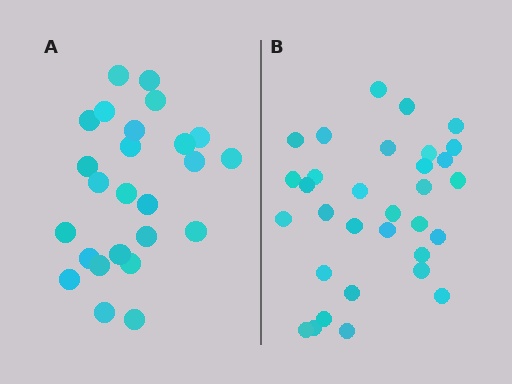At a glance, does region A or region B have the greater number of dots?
Region B (the right region) has more dots.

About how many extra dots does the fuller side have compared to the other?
Region B has roughly 8 or so more dots than region A.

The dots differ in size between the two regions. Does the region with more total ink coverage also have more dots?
No. Region A has more total ink coverage because its dots are larger, but region B actually contains more individual dots. Total area can be misleading — the number of items is what matters here.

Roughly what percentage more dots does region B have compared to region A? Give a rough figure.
About 30% more.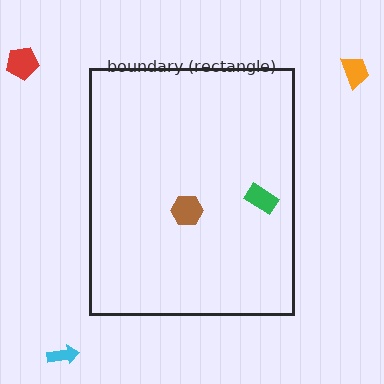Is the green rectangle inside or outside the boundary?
Inside.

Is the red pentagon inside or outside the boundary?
Outside.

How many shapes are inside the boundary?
2 inside, 3 outside.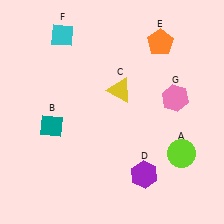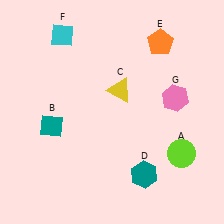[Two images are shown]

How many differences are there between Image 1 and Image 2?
There is 1 difference between the two images.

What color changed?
The hexagon (D) changed from purple in Image 1 to teal in Image 2.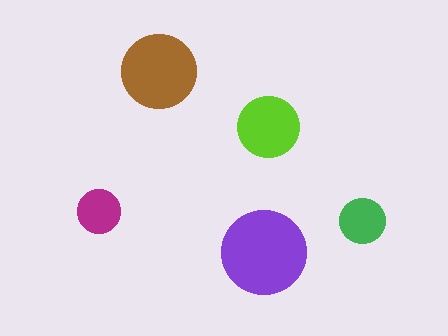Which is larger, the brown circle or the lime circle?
The brown one.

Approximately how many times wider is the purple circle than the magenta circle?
About 2 times wider.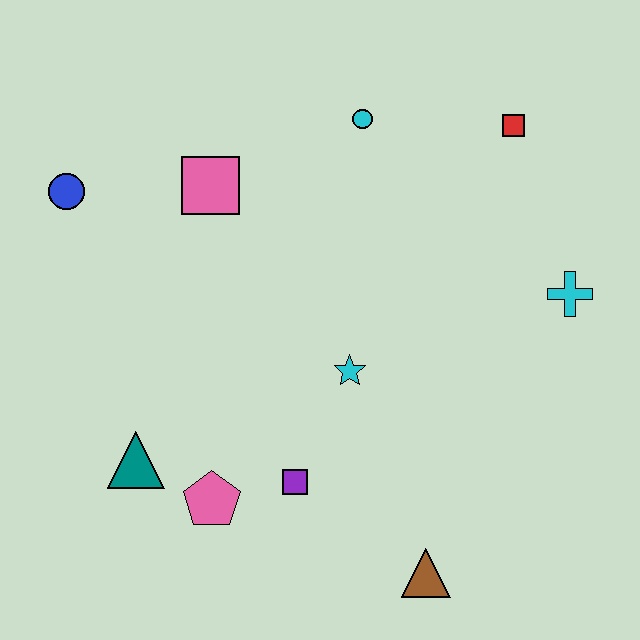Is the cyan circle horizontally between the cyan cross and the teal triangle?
Yes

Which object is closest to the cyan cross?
The red square is closest to the cyan cross.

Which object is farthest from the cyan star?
The blue circle is farthest from the cyan star.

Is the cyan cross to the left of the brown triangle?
No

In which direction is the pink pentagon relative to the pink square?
The pink pentagon is below the pink square.